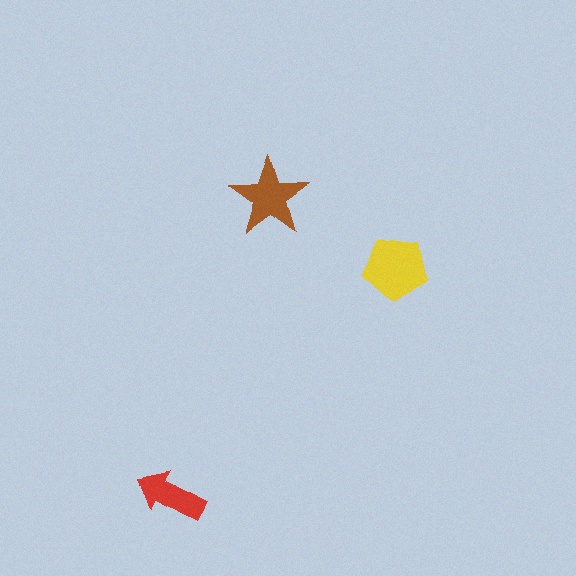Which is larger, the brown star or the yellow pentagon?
The yellow pentagon.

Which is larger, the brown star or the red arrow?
The brown star.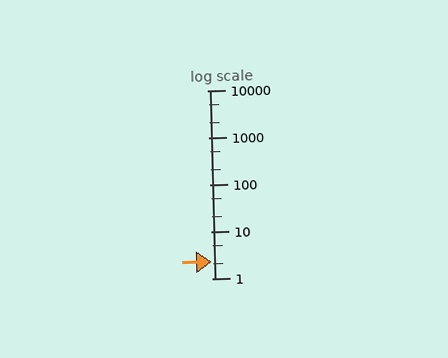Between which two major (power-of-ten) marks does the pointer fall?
The pointer is between 1 and 10.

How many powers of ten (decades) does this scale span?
The scale spans 4 decades, from 1 to 10000.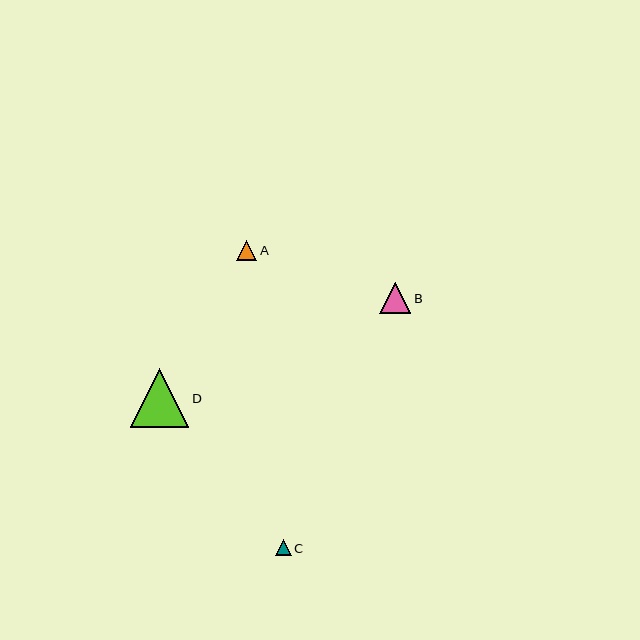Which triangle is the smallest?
Triangle C is the smallest with a size of approximately 16 pixels.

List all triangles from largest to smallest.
From largest to smallest: D, B, A, C.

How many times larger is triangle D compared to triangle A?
Triangle D is approximately 2.9 times the size of triangle A.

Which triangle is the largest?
Triangle D is the largest with a size of approximately 59 pixels.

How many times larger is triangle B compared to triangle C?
Triangle B is approximately 2.0 times the size of triangle C.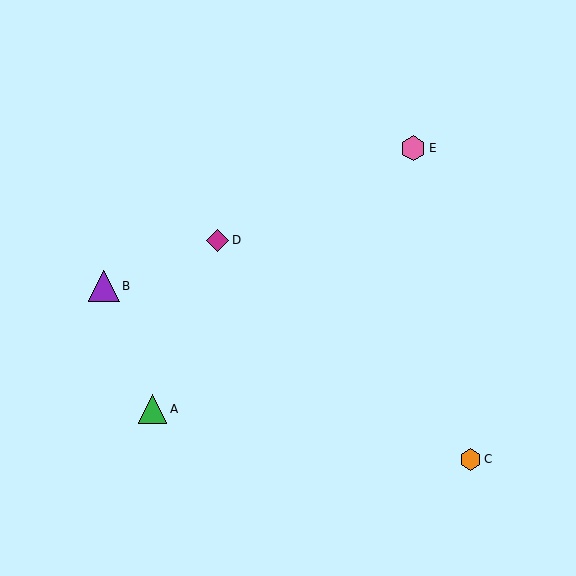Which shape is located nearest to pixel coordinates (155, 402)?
The green triangle (labeled A) at (153, 409) is nearest to that location.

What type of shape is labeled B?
Shape B is a purple triangle.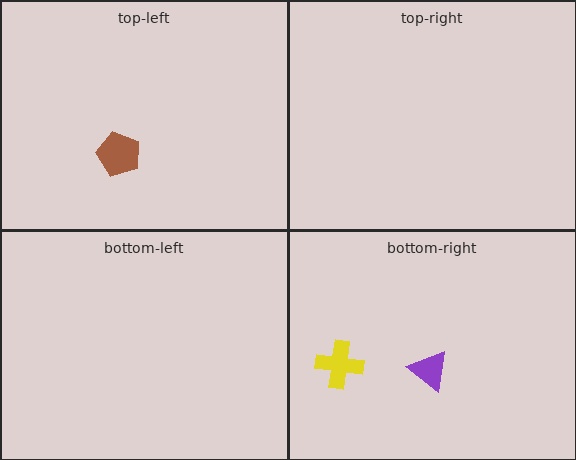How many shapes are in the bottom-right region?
2.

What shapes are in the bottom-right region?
The yellow cross, the purple triangle.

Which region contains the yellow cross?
The bottom-right region.